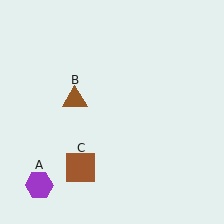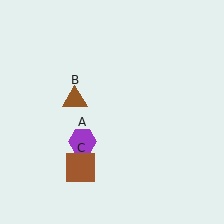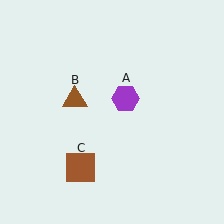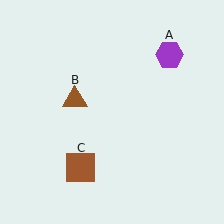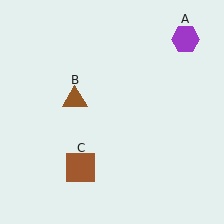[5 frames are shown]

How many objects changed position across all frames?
1 object changed position: purple hexagon (object A).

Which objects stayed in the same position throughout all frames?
Brown triangle (object B) and brown square (object C) remained stationary.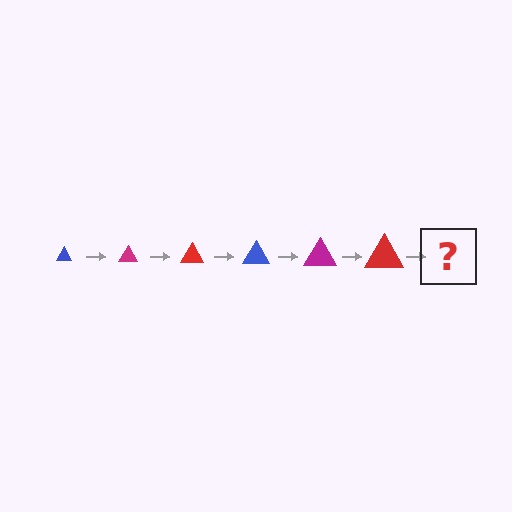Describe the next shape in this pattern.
It should be a blue triangle, larger than the previous one.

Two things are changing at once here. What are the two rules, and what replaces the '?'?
The two rules are that the triangle grows larger each step and the color cycles through blue, magenta, and red. The '?' should be a blue triangle, larger than the previous one.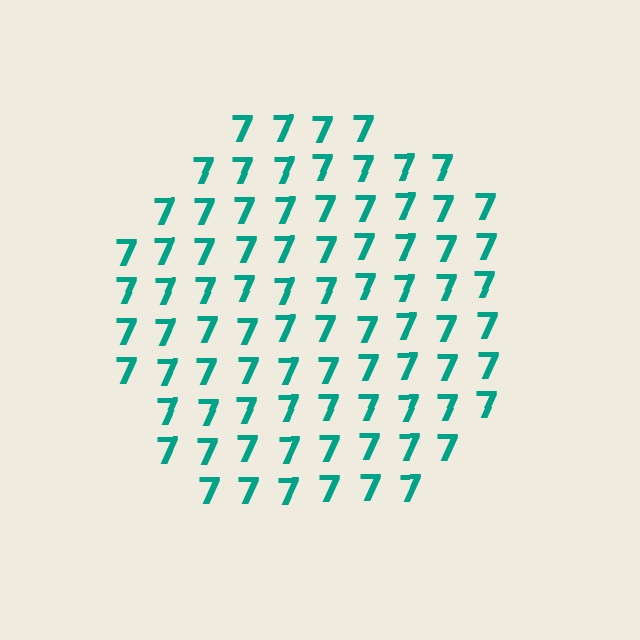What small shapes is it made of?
It is made of small digit 7's.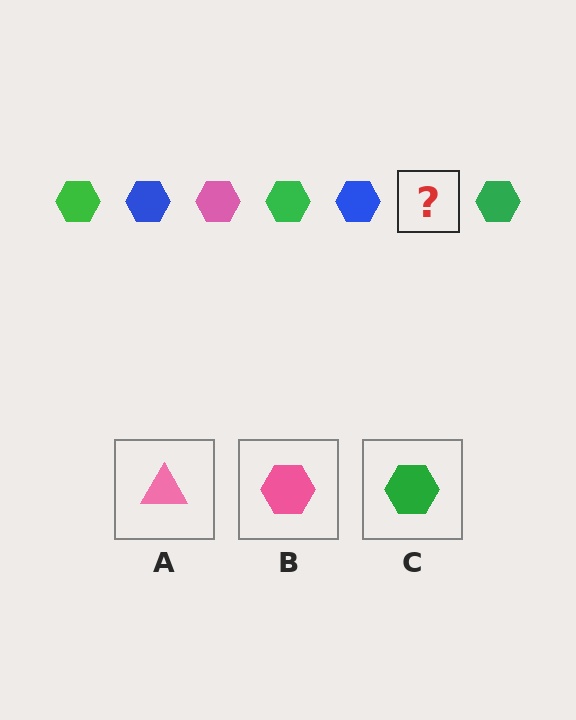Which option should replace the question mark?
Option B.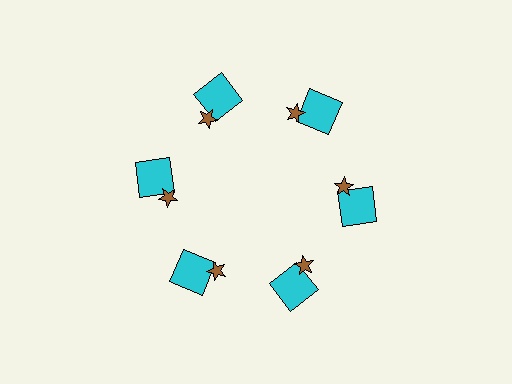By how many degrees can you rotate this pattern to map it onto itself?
The pattern maps onto itself every 60 degrees of rotation.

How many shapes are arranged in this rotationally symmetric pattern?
There are 12 shapes, arranged in 6 groups of 2.